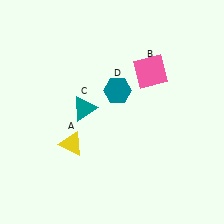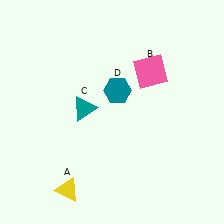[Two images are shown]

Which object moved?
The yellow triangle (A) moved down.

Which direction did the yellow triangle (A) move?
The yellow triangle (A) moved down.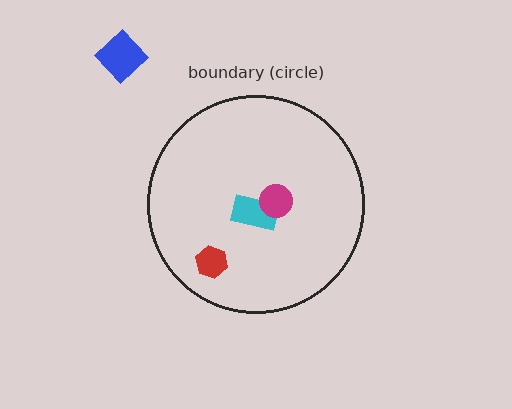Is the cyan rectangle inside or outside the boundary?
Inside.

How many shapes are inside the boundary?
3 inside, 1 outside.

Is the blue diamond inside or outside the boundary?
Outside.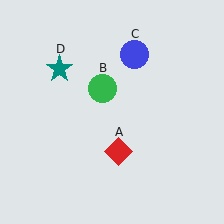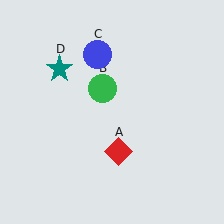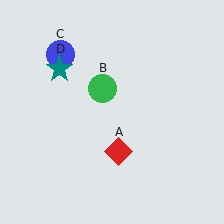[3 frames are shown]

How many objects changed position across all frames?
1 object changed position: blue circle (object C).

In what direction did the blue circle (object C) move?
The blue circle (object C) moved left.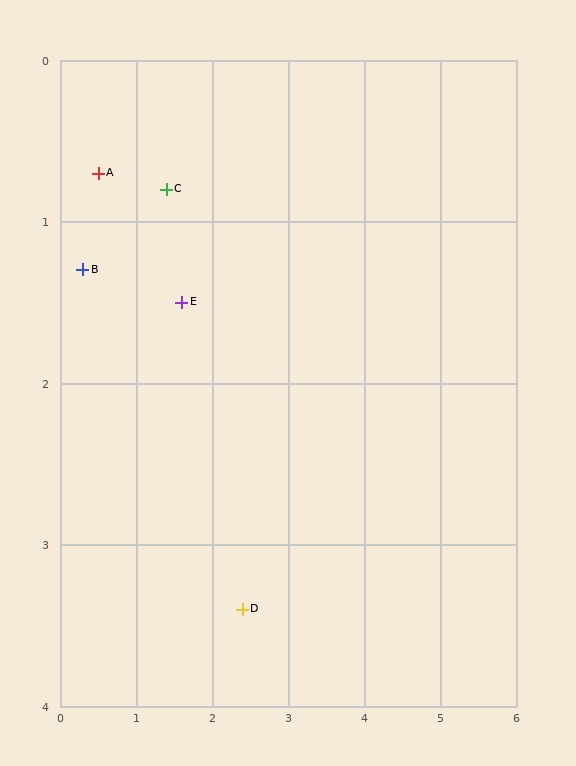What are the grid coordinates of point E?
Point E is at approximately (1.6, 1.5).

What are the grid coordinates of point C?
Point C is at approximately (1.4, 0.8).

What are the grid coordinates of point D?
Point D is at approximately (2.4, 3.4).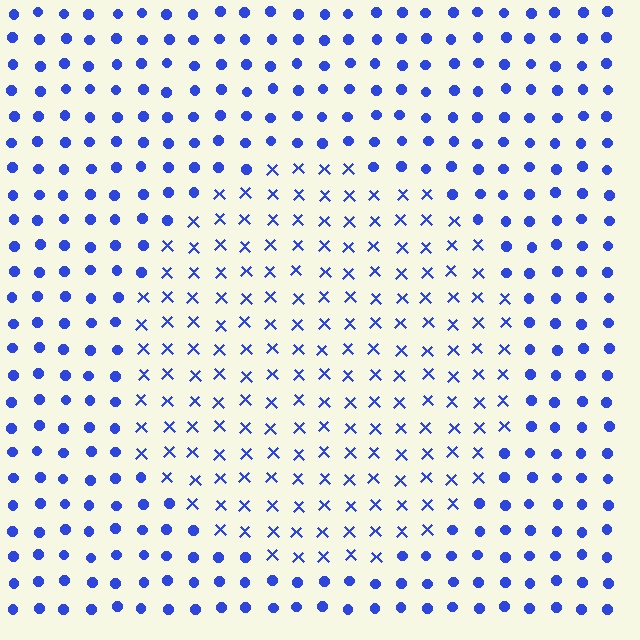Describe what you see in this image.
The image is filled with small blue elements arranged in a uniform grid. A circle-shaped region contains X marks, while the surrounding area contains circles. The boundary is defined purely by the change in element shape.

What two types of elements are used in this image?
The image uses X marks inside the circle region and circles outside it.